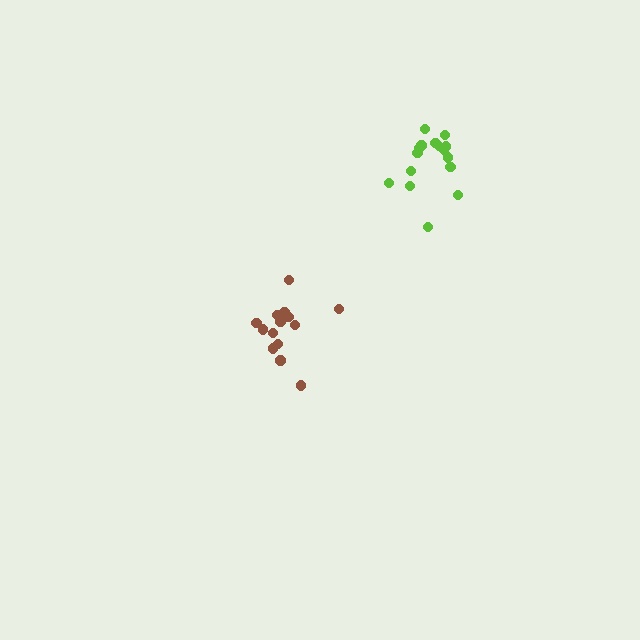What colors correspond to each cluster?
The clusters are colored: brown, lime.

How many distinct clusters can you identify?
There are 2 distinct clusters.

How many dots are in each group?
Group 1: 14 dots, Group 2: 17 dots (31 total).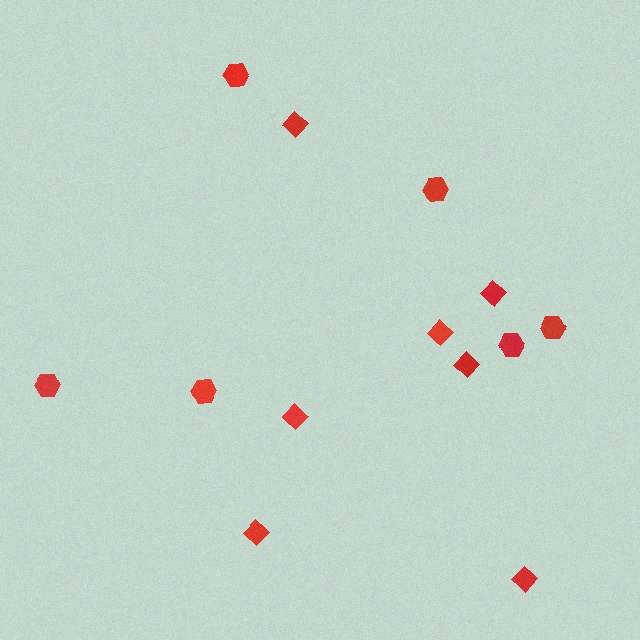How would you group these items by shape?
There are 2 groups: one group of diamonds (7) and one group of hexagons (6).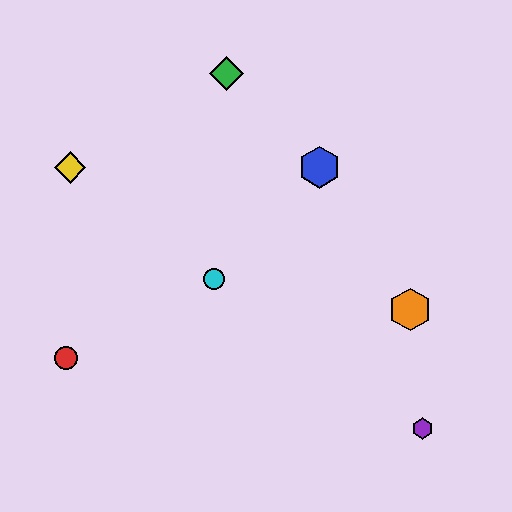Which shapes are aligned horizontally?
The blue hexagon, the yellow diamond are aligned horizontally.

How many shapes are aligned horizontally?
2 shapes (the blue hexagon, the yellow diamond) are aligned horizontally.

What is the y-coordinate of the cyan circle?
The cyan circle is at y≈279.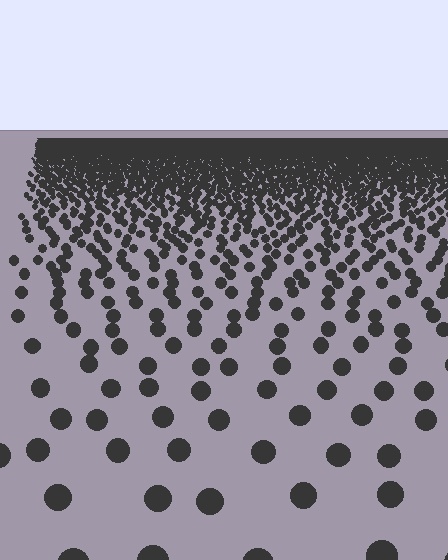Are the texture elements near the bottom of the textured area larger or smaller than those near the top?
Larger. Near the bottom, elements are closer to the viewer and appear at a bigger on-screen size.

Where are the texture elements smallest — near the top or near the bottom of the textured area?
Near the top.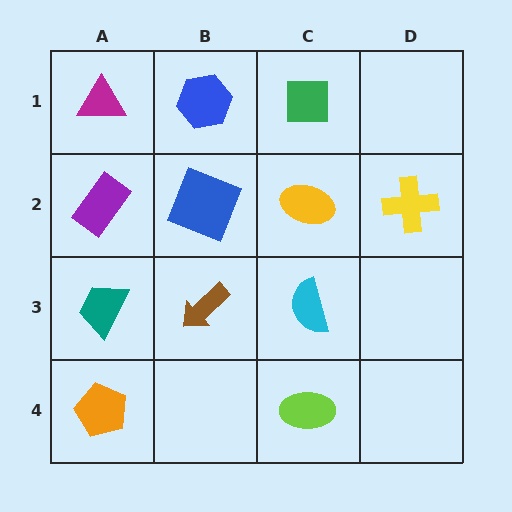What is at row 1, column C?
A green square.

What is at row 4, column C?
A lime ellipse.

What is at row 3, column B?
A brown arrow.